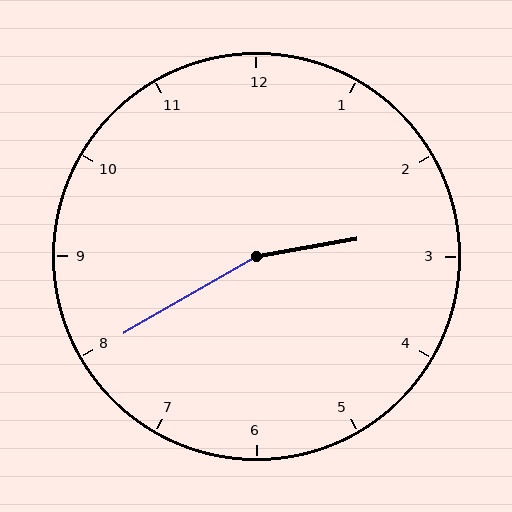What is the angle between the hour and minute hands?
Approximately 160 degrees.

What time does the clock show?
2:40.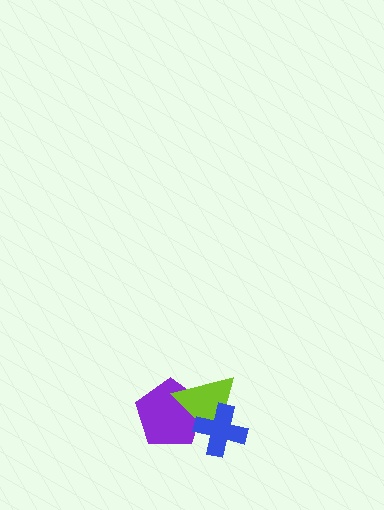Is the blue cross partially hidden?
No, no other shape covers it.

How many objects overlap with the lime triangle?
2 objects overlap with the lime triangle.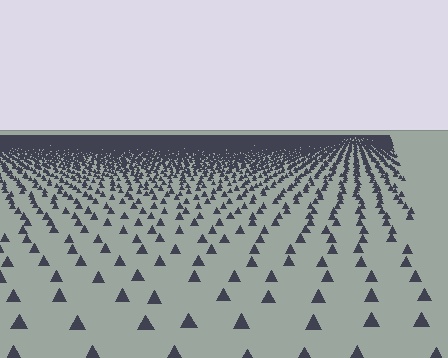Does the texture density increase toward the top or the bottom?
Density increases toward the top.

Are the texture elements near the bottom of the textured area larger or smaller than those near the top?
Larger. Near the bottom, elements are closer to the viewer and appear at a bigger on-screen size.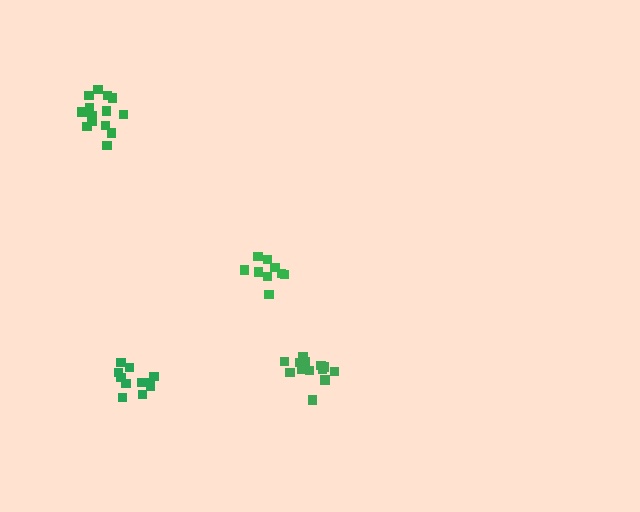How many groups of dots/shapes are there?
There are 4 groups.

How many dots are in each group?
Group 1: 12 dots, Group 2: 13 dots, Group 3: 15 dots, Group 4: 9 dots (49 total).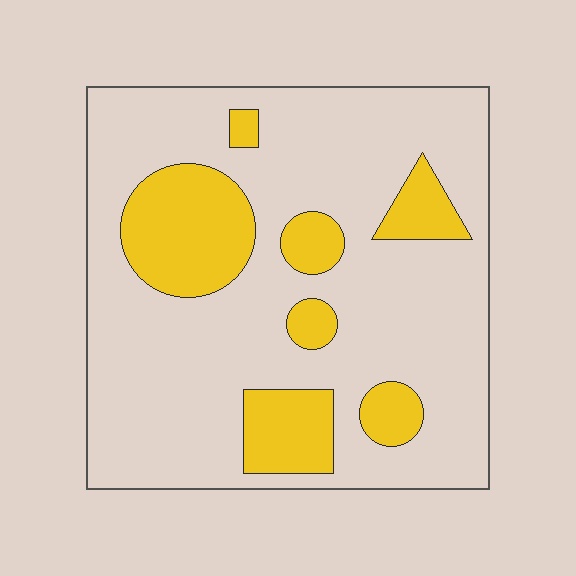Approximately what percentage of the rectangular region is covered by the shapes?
Approximately 20%.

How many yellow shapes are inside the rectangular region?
7.